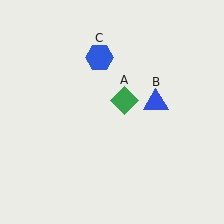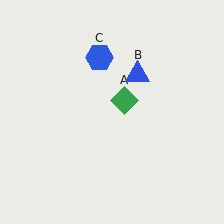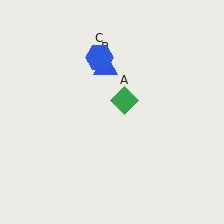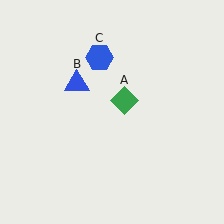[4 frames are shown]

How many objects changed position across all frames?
1 object changed position: blue triangle (object B).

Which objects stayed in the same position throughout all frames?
Green diamond (object A) and blue hexagon (object C) remained stationary.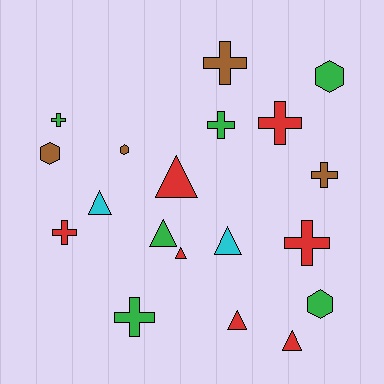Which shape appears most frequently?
Cross, with 8 objects.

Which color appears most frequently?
Red, with 7 objects.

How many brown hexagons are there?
There are 2 brown hexagons.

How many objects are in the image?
There are 19 objects.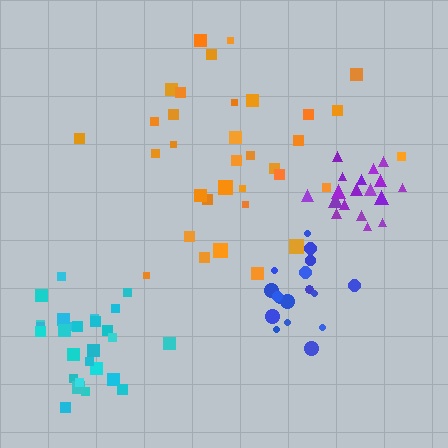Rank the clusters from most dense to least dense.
purple, cyan, blue, orange.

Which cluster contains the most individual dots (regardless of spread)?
Orange (34).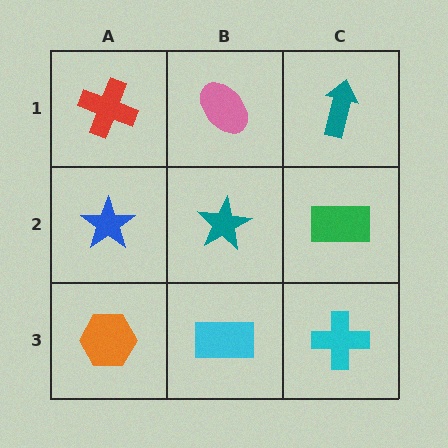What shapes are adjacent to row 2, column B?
A pink ellipse (row 1, column B), a cyan rectangle (row 3, column B), a blue star (row 2, column A), a green rectangle (row 2, column C).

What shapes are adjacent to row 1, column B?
A teal star (row 2, column B), a red cross (row 1, column A), a teal arrow (row 1, column C).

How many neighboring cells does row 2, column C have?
3.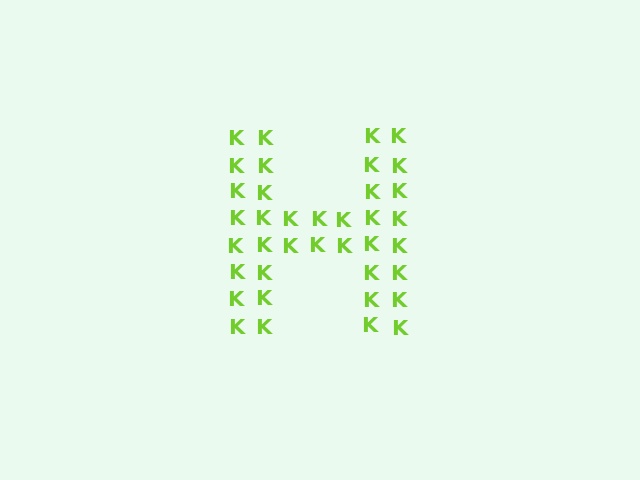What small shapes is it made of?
It is made of small letter K's.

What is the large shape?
The large shape is the letter H.